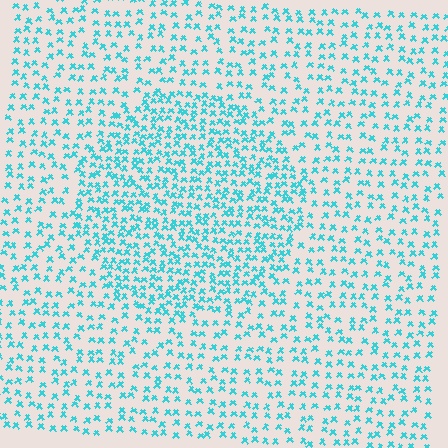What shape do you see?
I see a circle.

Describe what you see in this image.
The image contains small cyan elements arranged at two different densities. A circle-shaped region is visible where the elements are more densely packed than the surrounding area.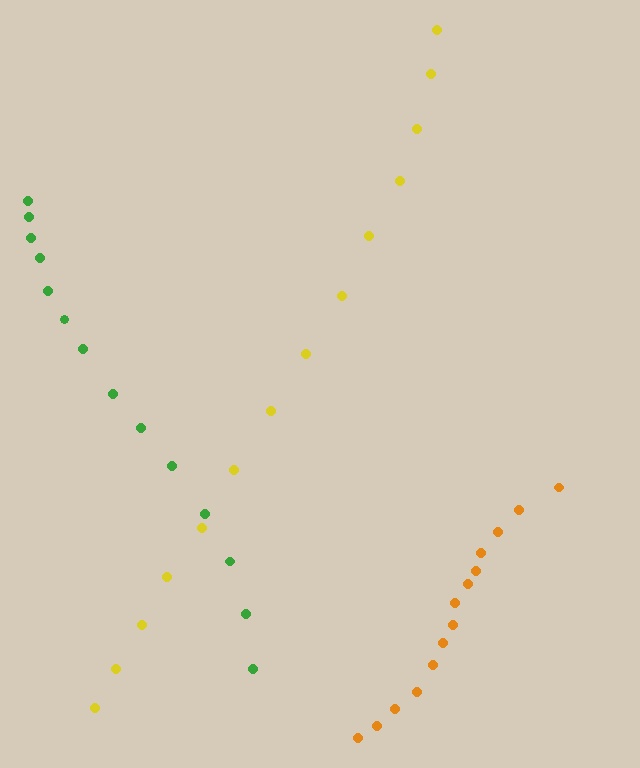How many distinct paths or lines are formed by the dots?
There are 3 distinct paths.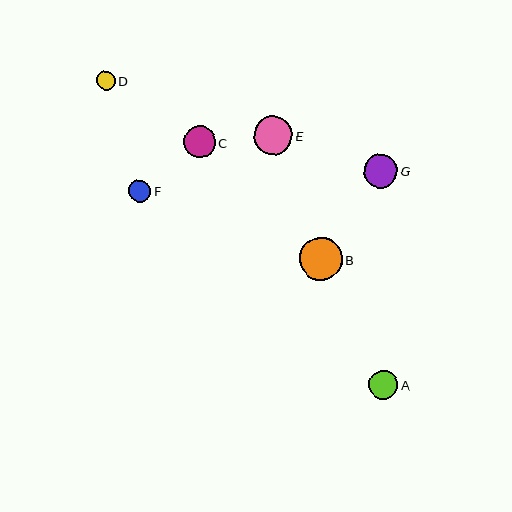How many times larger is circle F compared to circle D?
Circle F is approximately 1.2 times the size of circle D.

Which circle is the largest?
Circle B is the largest with a size of approximately 43 pixels.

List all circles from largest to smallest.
From largest to smallest: B, E, G, C, A, F, D.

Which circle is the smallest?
Circle D is the smallest with a size of approximately 19 pixels.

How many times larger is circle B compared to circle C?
Circle B is approximately 1.3 times the size of circle C.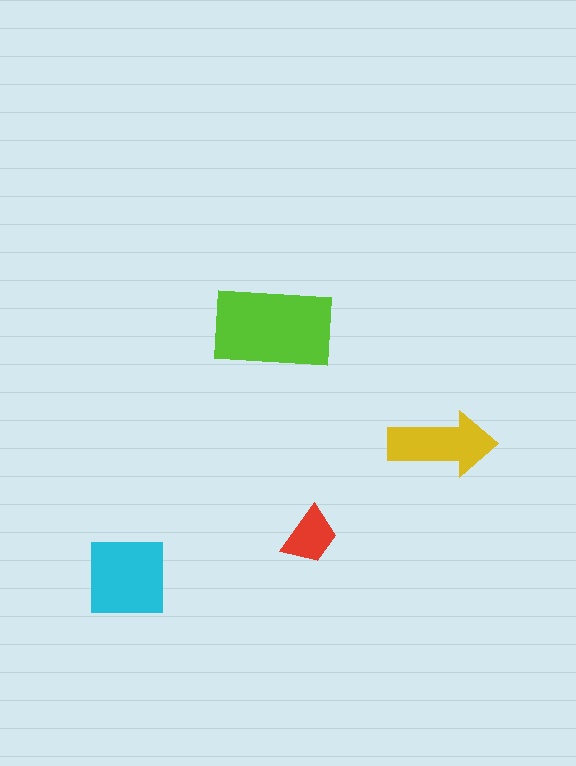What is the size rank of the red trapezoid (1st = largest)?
4th.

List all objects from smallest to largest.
The red trapezoid, the yellow arrow, the cyan square, the lime rectangle.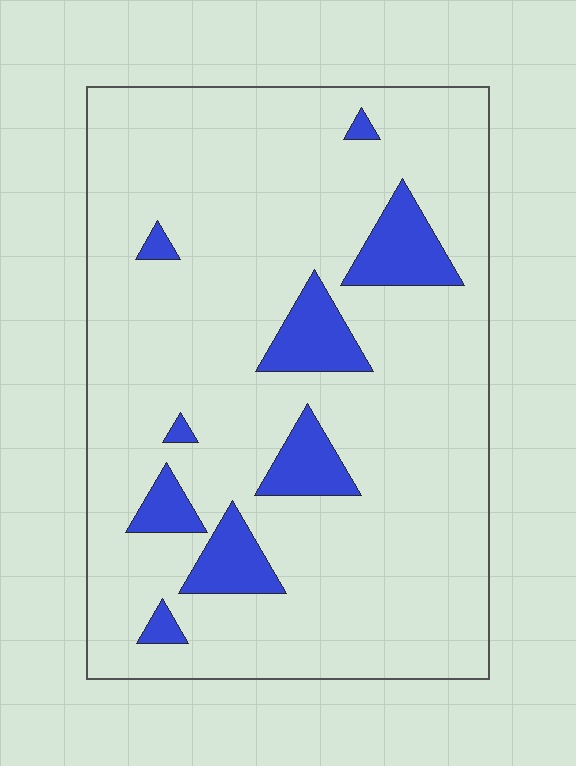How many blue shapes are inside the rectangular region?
9.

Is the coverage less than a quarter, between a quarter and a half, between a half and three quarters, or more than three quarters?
Less than a quarter.